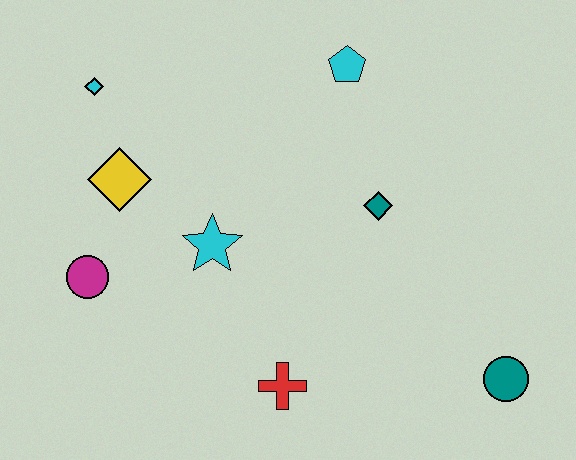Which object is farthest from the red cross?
The cyan diamond is farthest from the red cross.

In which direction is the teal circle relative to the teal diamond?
The teal circle is below the teal diamond.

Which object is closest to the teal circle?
The teal diamond is closest to the teal circle.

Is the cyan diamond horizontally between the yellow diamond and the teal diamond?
No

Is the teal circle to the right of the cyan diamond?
Yes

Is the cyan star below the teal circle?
No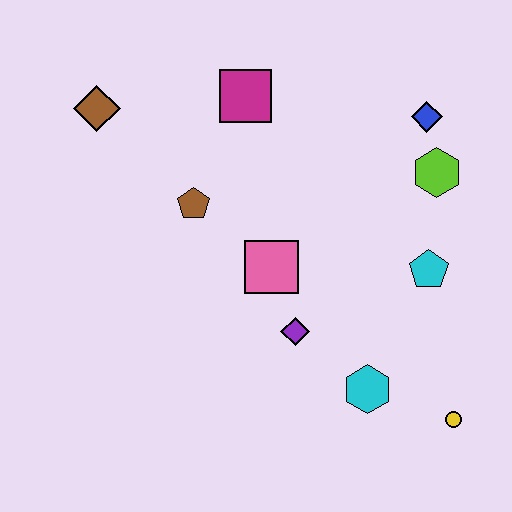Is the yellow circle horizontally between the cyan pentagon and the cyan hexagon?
No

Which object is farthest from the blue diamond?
The brown diamond is farthest from the blue diamond.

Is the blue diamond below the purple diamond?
No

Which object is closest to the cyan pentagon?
The lime hexagon is closest to the cyan pentagon.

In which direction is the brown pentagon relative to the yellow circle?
The brown pentagon is to the left of the yellow circle.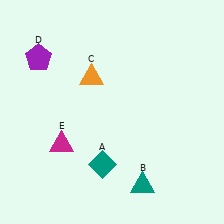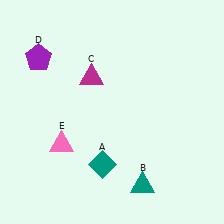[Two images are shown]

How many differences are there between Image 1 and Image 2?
There are 2 differences between the two images.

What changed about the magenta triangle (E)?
In Image 1, E is magenta. In Image 2, it changed to pink.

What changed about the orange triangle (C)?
In Image 1, C is orange. In Image 2, it changed to magenta.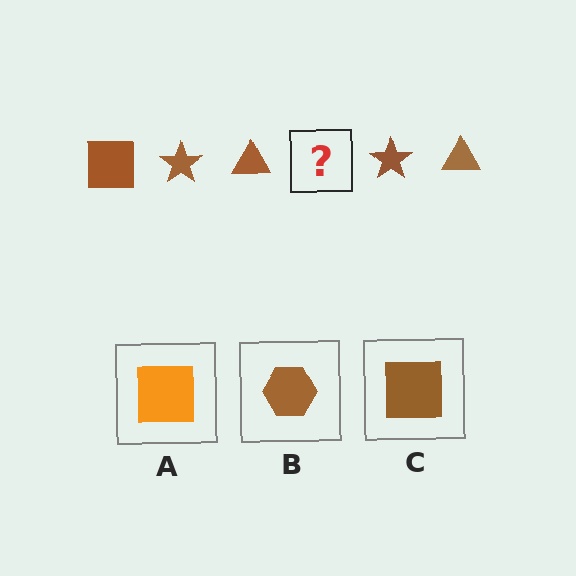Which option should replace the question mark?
Option C.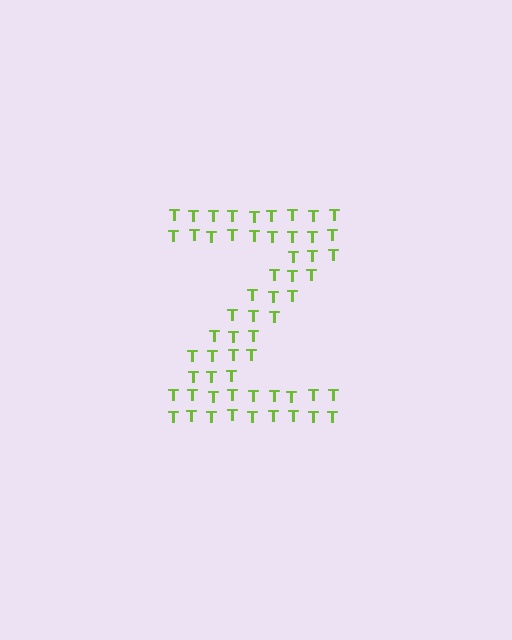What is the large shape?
The large shape is the letter Z.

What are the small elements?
The small elements are letter T's.